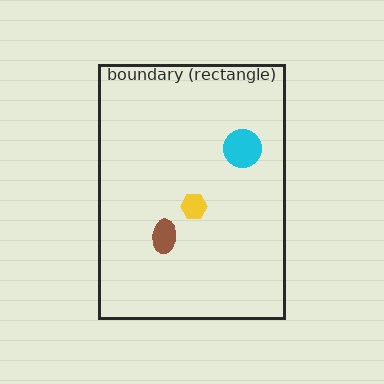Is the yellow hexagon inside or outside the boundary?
Inside.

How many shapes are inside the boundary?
3 inside, 0 outside.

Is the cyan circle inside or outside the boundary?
Inside.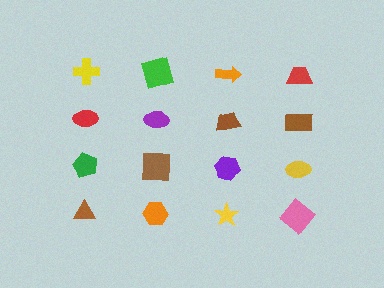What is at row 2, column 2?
A purple ellipse.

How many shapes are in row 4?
4 shapes.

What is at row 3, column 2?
A brown square.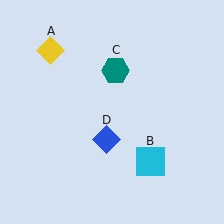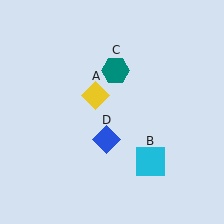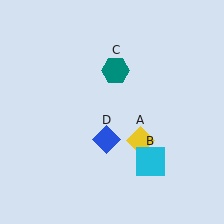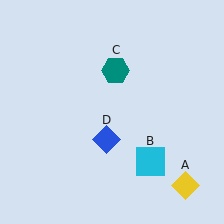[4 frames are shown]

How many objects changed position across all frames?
1 object changed position: yellow diamond (object A).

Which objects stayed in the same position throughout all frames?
Cyan square (object B) and teal hexagon (object C) and blue diamond (object D) remained stationary.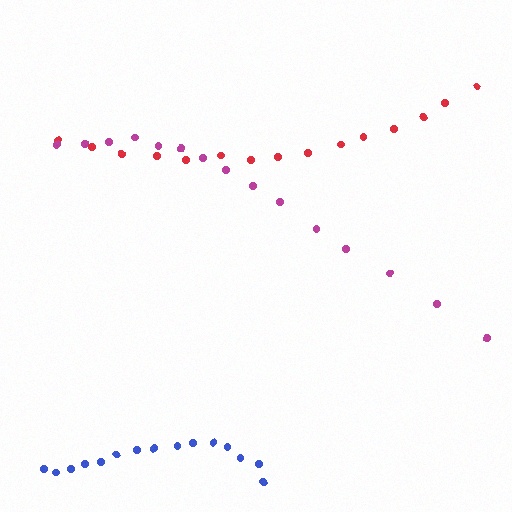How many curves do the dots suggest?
There are 3 distinct paths.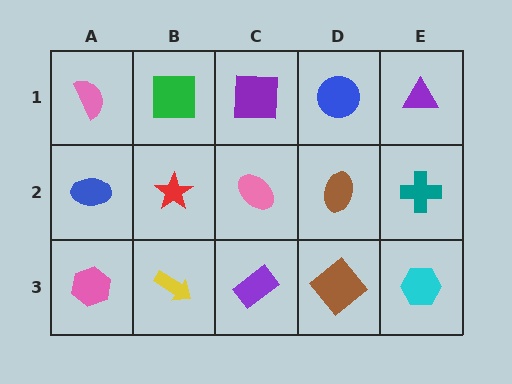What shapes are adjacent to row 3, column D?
A brown ellipse (row 2, column D), a purple rectangle (row 3, column C), a cyan hexagon (row 3, column E).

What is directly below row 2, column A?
A pink hexagon.